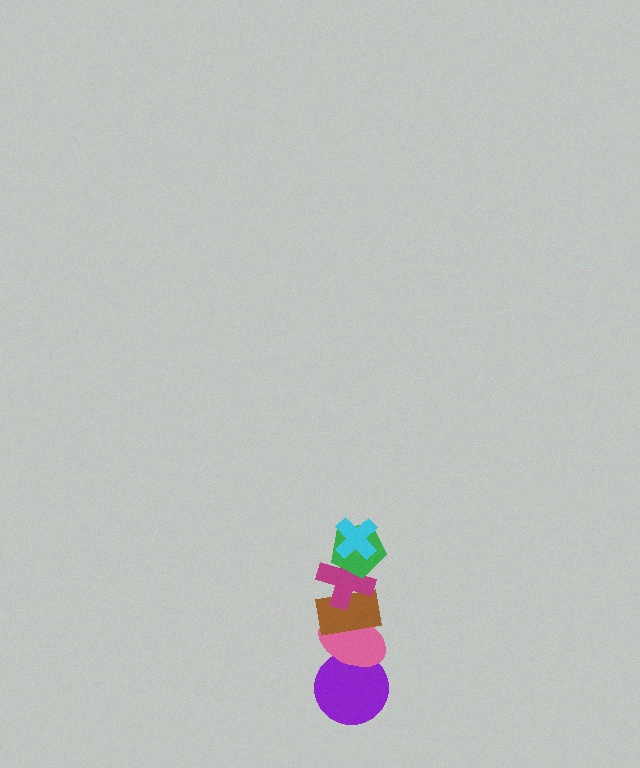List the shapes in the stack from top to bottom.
From top to bottom: the cyan cross, the green pentagon, the magenta cross, the brown rectangle, the pink ellipse, the purple circle.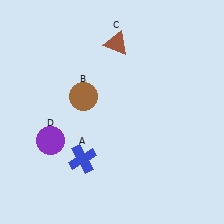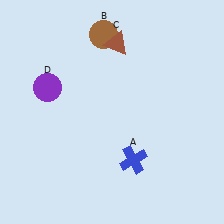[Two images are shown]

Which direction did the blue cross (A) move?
The blue cross (A) moved right.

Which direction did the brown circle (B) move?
The brown circle (B) moved up.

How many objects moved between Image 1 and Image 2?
3 objects moved between the two images.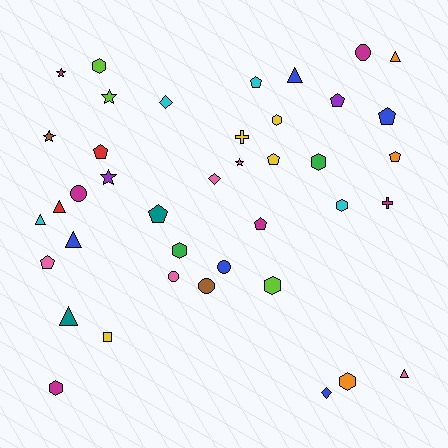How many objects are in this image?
There are 40 objects.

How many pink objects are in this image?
There are 5 pink objects.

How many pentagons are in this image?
There are 9 pentagons.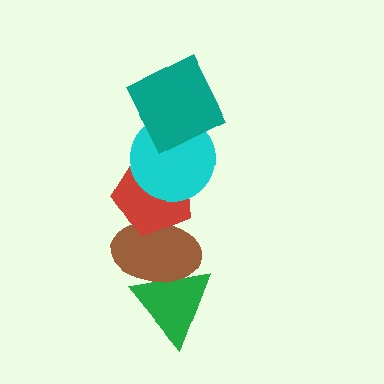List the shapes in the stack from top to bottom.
From top to bottom: the teal square, the cyan circle, the red pentagon, the brown ellipse, the green triangle.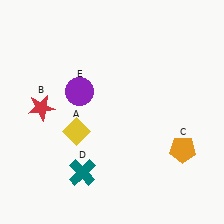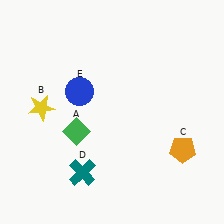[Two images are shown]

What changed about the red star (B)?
In Image 1, B is red. In Image 2, it changed to yellow.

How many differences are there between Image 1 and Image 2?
There are 3 differences between the two images.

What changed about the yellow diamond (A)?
In Image 1, A is yellow. In Image 2, it changed to green.